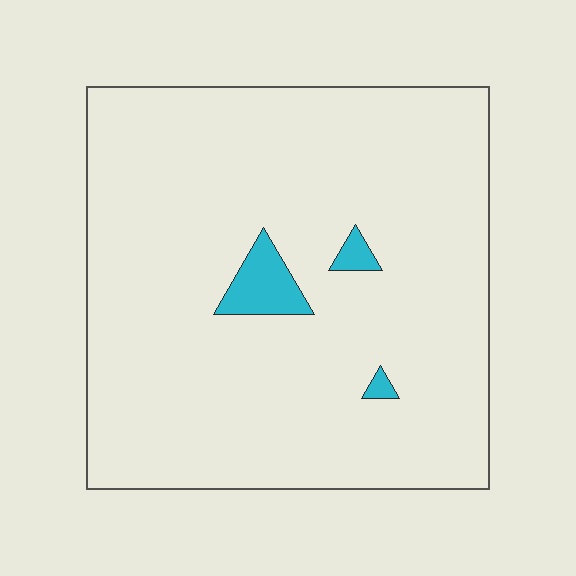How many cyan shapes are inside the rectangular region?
3.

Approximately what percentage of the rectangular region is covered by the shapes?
Approximately 5%.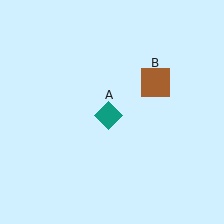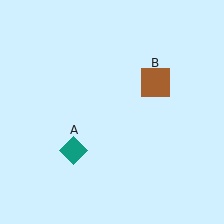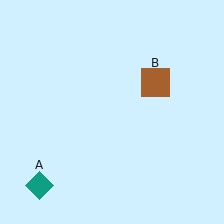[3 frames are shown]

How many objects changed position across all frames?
1 object changed position: teal diamond (object A).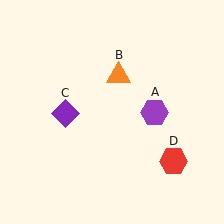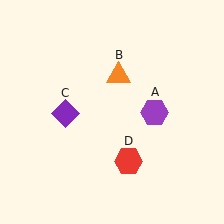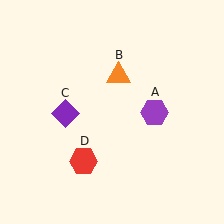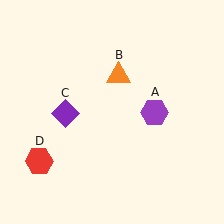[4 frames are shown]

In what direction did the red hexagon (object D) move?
The red hexagon (object D) moved left.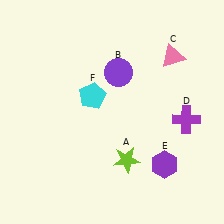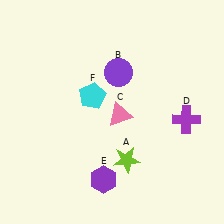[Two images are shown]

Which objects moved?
The objects that moved are: the pink triangle (C), the purple hexagon (E).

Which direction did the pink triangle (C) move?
The pink triangle (C) moved down.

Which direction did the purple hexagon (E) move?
The purple hexagon (E) moved left.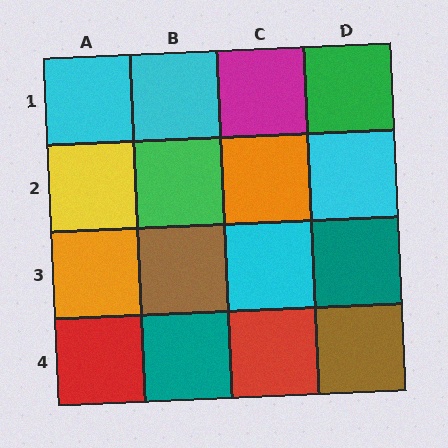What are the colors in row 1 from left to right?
Cyan, cyan, magenta, green.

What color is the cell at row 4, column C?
Red.